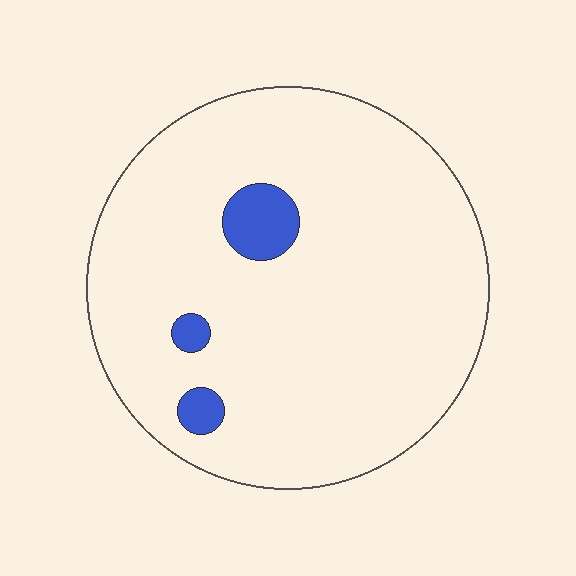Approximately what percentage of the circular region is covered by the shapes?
Approximately 5%.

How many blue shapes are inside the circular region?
3.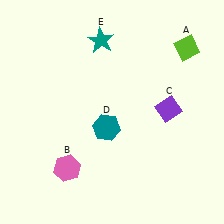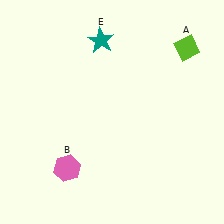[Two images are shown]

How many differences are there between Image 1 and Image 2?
There are 2 differences between the two images.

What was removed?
The purple diamond (C), the teal hexagon (D) were removed in Image 2.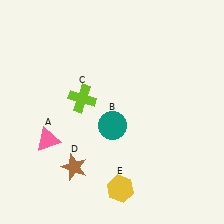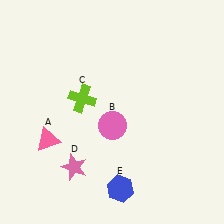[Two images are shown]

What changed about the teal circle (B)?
In Image 1, B is teal. In Image 2, it changed to pink.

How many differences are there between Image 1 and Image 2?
There are 3 differences between the two images.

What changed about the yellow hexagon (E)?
In Image 1, E is yellow. In Image 2, it changed to blue.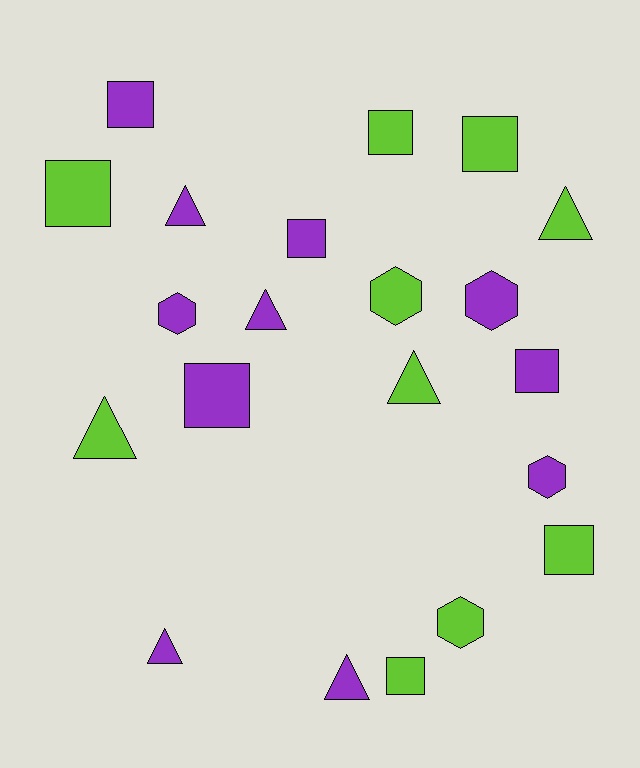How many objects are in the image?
There are 21 objects.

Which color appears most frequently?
Purple, with 11 objects.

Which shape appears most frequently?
Square, with 9 objects.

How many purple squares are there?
There are 4 purple squares.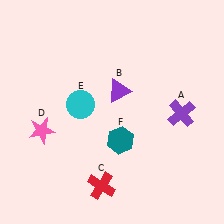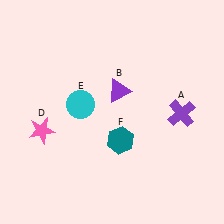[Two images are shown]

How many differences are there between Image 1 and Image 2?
There is 1 difference between the two images.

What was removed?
The red cross (C) was removed in Image 2.